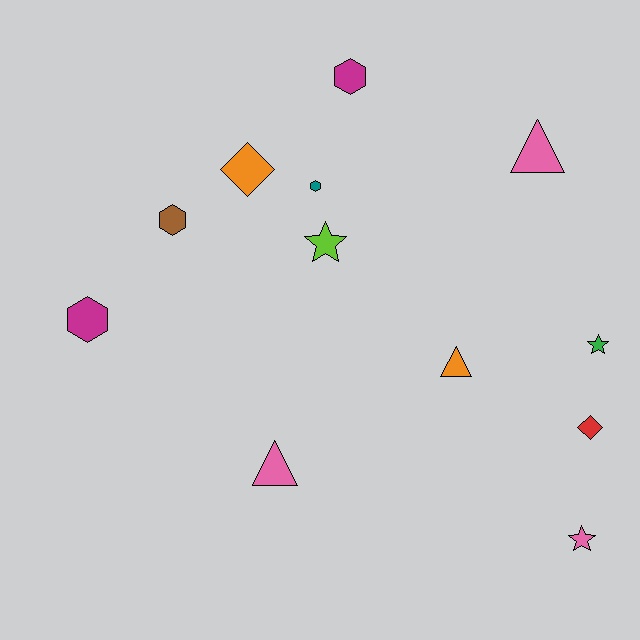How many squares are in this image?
There are no squares.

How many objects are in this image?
There are 12 objects.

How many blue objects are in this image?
There are no blue objects.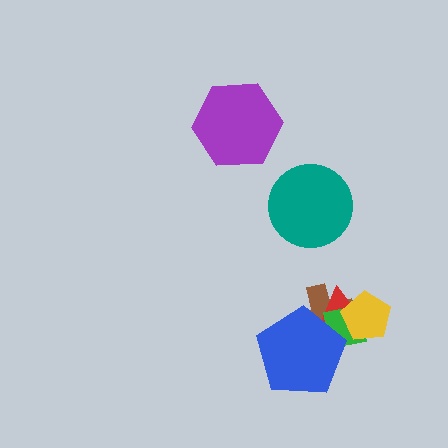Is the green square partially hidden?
Yes, it is partially covered by another shape.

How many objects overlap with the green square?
4 objects overlap with the green square.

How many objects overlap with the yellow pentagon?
3 objects overlap with the yellow pentagon.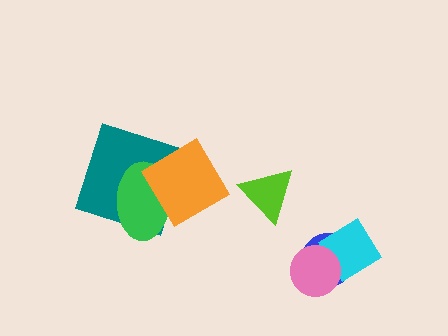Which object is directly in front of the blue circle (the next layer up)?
The cyan diamond is directly in front of the blue circle.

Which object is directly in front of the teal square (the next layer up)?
The green ellipse is directly in front of the teal square.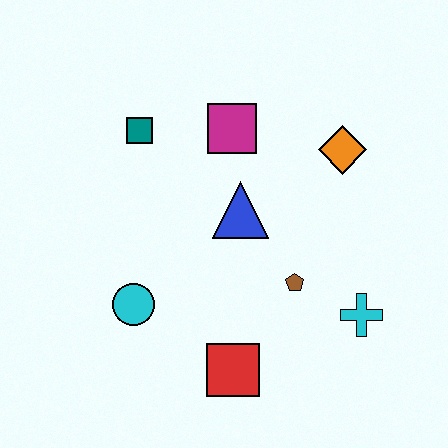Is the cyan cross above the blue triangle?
No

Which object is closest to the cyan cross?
The brown pentagon is closest to the cyan cross.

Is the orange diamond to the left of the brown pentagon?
No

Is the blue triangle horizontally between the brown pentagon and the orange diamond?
No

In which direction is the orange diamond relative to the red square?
The orange diamond is above the red square.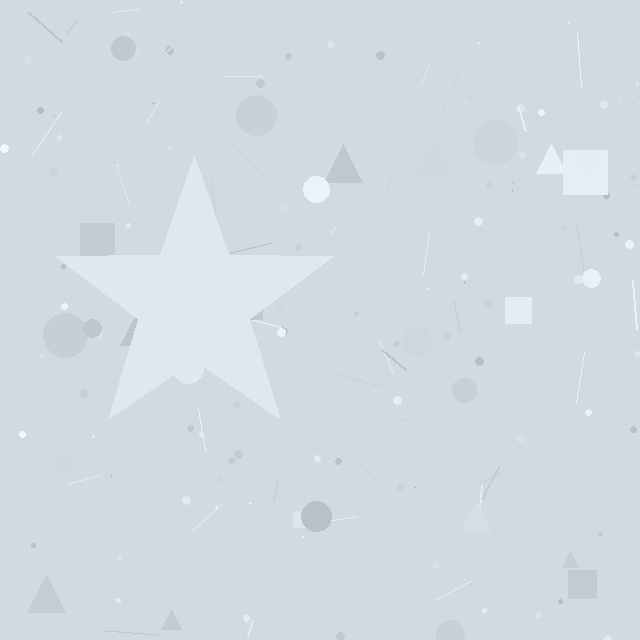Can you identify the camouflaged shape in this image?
The camouflaged shape is a star.